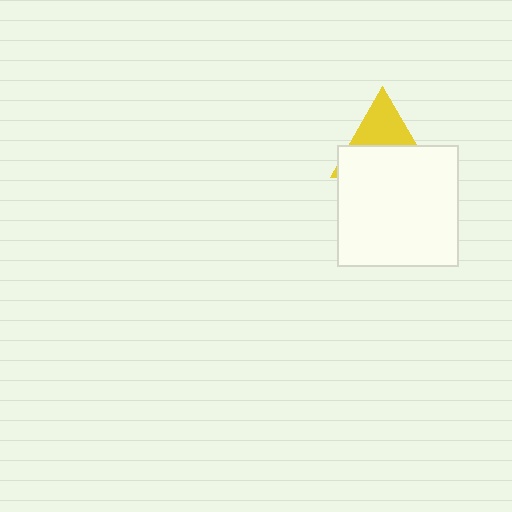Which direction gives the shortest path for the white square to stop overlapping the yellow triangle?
Moving down gives the shortest separation.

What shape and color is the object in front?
The object in front is a white square.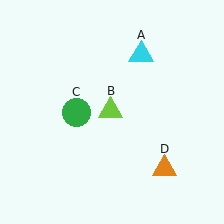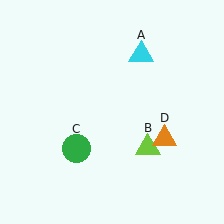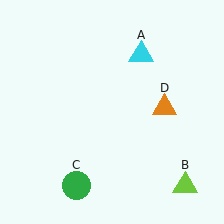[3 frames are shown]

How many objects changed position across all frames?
3 objects changed position: lime triangle (object B), green circle (object C), orange triangle (object D).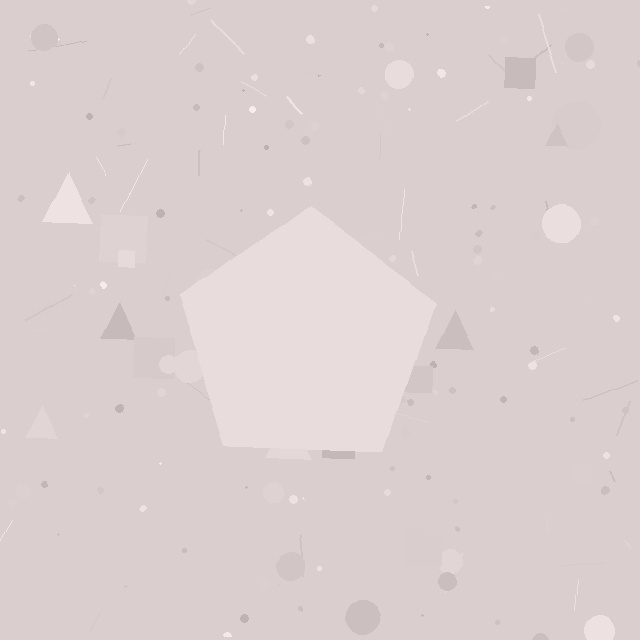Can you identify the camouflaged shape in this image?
The camouflaged shape is a pentagon.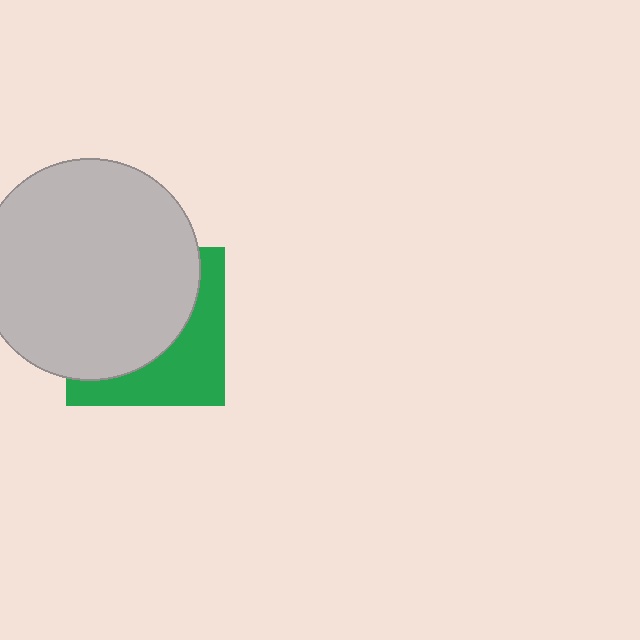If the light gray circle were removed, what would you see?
You would see the complete green square.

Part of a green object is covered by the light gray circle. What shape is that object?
It is a square.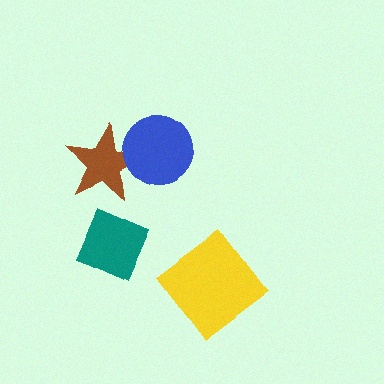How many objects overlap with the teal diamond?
0 objects overlap with the teal diamond.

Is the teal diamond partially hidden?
No, no other shape covers it.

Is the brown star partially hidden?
Yes, it is partially covered by another shape.